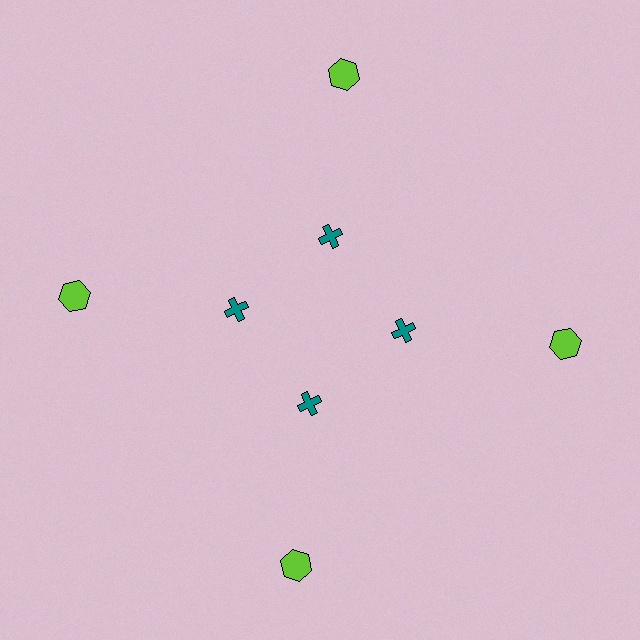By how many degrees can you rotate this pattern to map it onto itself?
The pattern maps onto itself every 90 degrees of rotation.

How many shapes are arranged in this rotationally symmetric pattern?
There are 8 shapes, arranged in 4 groups of 2.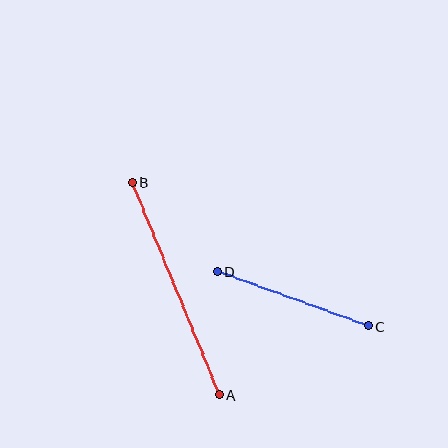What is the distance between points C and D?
The distance is approximately 160 pixels.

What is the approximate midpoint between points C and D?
The midpoint is at approximately (293, 299) pixels.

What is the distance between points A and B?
The distance is approximately 229 pixels.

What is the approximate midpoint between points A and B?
The midpoint is at approximately (176, 289) pixels.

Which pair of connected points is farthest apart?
Points A and B are farthest apart.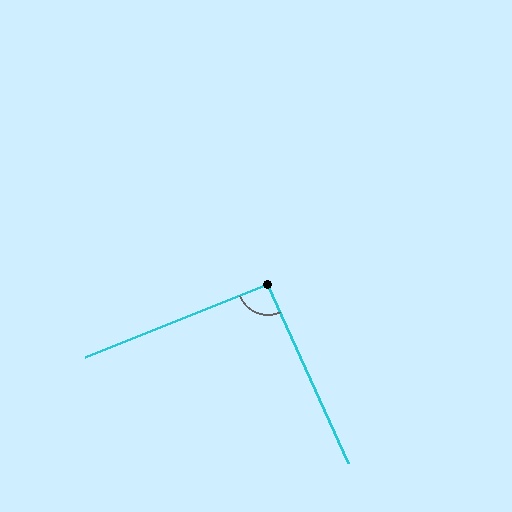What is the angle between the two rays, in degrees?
Approximately 93 degrees.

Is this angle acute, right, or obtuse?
It is approximately a right angle.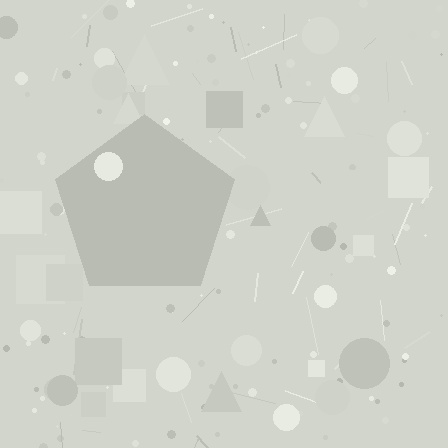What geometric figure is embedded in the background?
A pentagon is embedded in the background.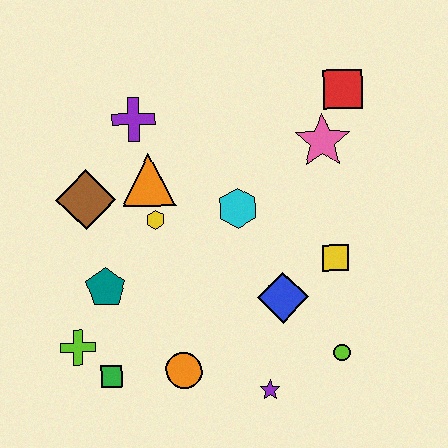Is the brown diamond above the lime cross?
Yes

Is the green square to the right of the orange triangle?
No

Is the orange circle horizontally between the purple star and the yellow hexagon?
Yes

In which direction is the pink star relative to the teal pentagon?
The pink star is to the right of the teal pentagon.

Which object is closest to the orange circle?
The green square is closest to the orange circle.